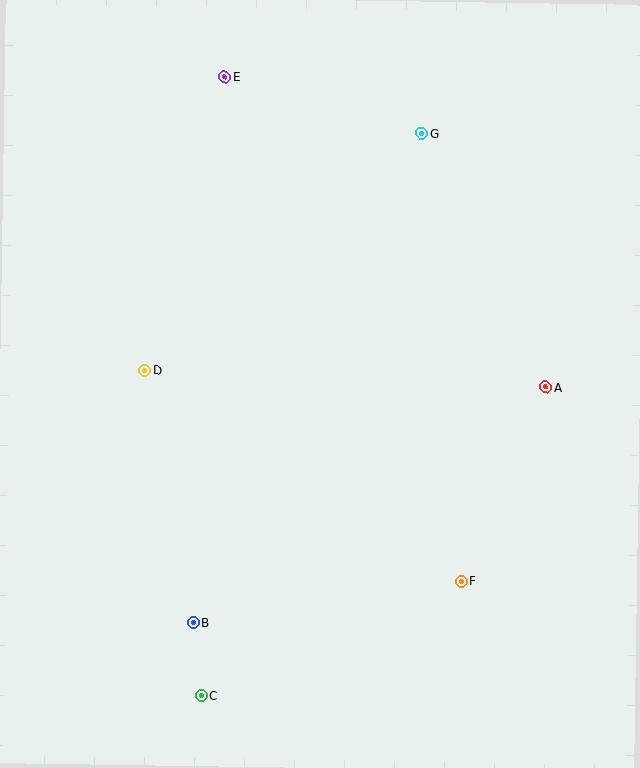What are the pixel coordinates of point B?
Point B is at (193, 623).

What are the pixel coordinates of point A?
Point A is at (546, 387).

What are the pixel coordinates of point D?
Point D is at (145, 371).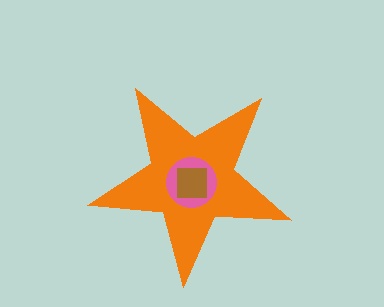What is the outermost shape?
The orange star.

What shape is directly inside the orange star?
The pink circle.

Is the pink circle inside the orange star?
Yes.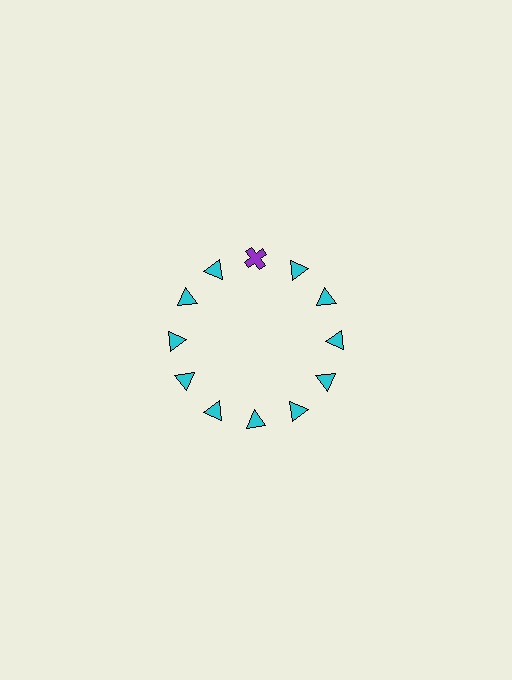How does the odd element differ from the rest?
It differs in both color (purple instead of cyan) and shape (cross instead of triangle).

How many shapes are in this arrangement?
There are 12 shapes arranged in a ring pattern.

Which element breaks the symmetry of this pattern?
The purple cross at roughly the 12 o'clock position breaks the symmetry. All other shapes are cyan triangles.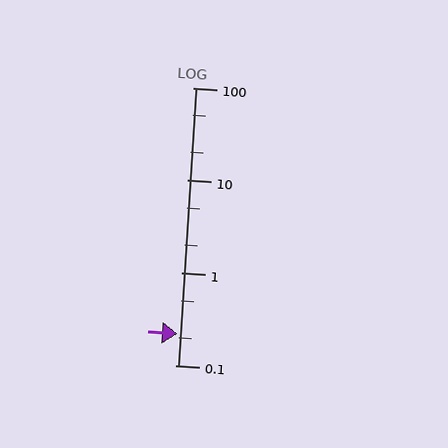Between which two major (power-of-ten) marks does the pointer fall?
The pointer is between 0.1 and 1.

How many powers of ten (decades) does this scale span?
The scale spans 3 decades, from 0.1 to 100.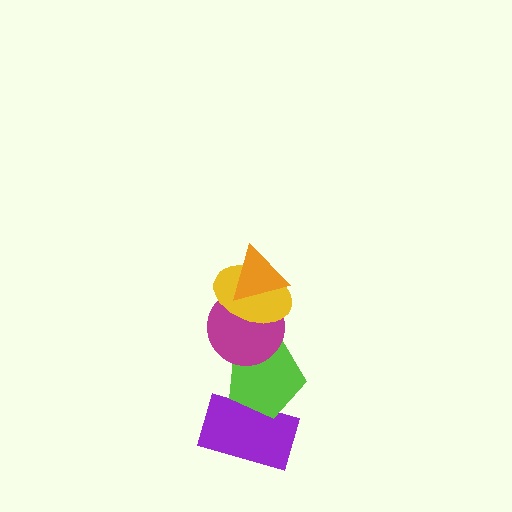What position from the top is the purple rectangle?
The purple rectangle is 5th from the top.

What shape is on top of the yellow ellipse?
The orange triangle is on top of the yellow ellipse.